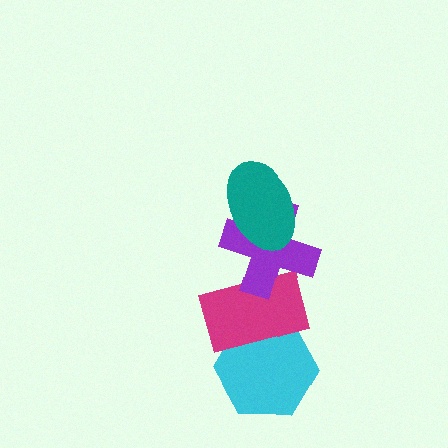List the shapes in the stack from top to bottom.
From top to bottom: the teal ellipse, the purple cross, the magenta rectangle, the cyan hexagon.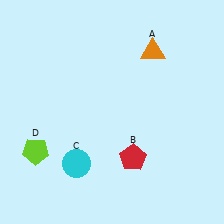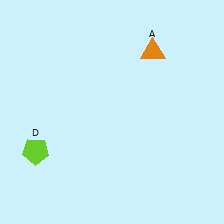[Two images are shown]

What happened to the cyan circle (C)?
The cyan circle (C) was removed in Image 2. It was in the bottom-left area of Image 1.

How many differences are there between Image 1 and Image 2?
There are 2 differences between the two images.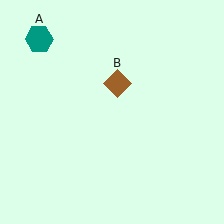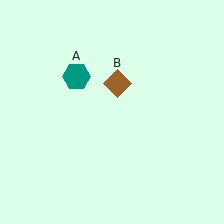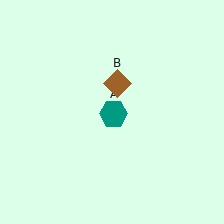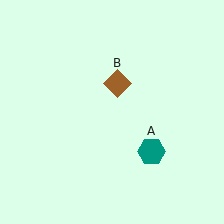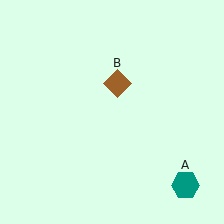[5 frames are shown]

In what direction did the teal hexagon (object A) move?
The teal hexagon (object A) moved down and to the right.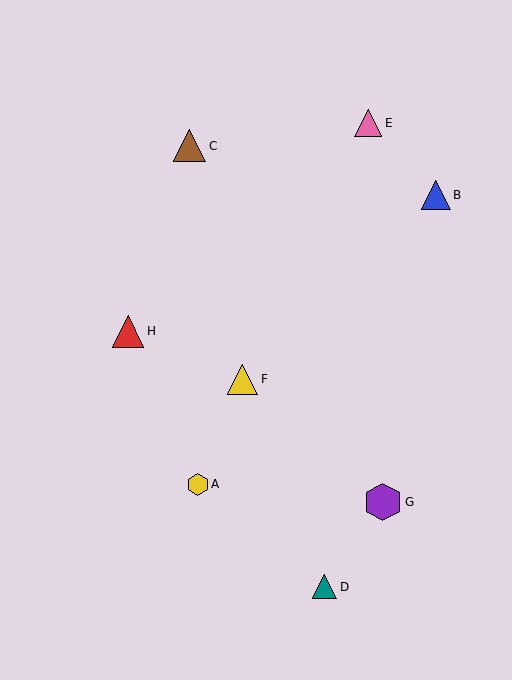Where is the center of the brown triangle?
The center of the brown triangle is at (190, 146).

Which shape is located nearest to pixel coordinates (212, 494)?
The yellow hexagon (labeled A) at (198, 484) is nearest to that location.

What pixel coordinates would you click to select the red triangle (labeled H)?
Click at (128, 331) to select the red triangle H.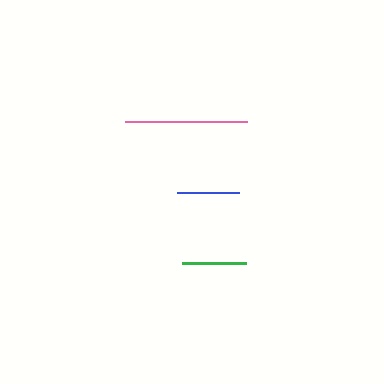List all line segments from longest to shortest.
From longest to shortest: pink, green, blue.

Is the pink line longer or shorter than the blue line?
The pink line is longer than the blue line.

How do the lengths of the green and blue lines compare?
The green and blue lines are approximately the same length.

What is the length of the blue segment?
The blue segment is approximately 61 pixels long.